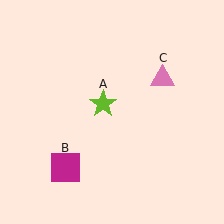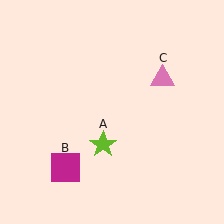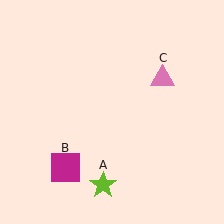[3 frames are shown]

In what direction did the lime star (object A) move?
The lime star (object A) moved down.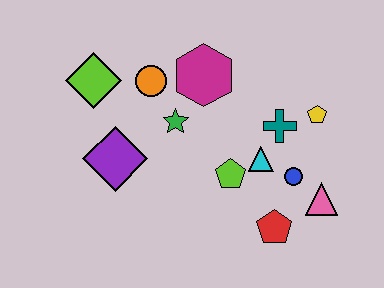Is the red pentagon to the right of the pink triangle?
No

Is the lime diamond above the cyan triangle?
Yes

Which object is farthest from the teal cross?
The lime diamond is farthest from the teal cross.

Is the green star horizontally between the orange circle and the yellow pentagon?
Yes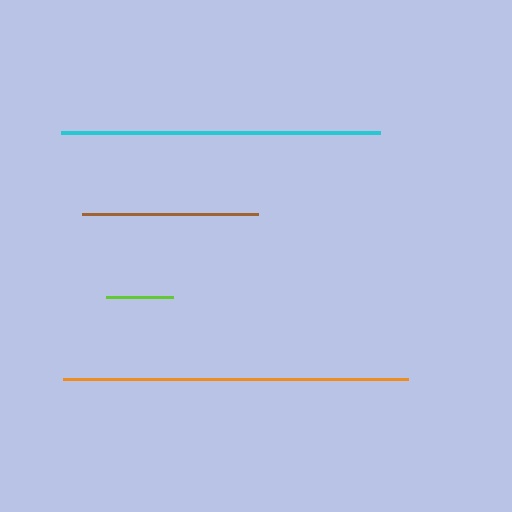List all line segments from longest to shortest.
From longest to shortest: orange, cyan, brown, lime.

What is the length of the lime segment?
The lime segment is approximately 67 pixels long.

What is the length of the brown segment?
The brown segment is approximately 176 pixels long.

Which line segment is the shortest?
The lime line is the shortest at approximately 67 pixels.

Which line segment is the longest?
The orange line is the longest at approximately 345 pixels.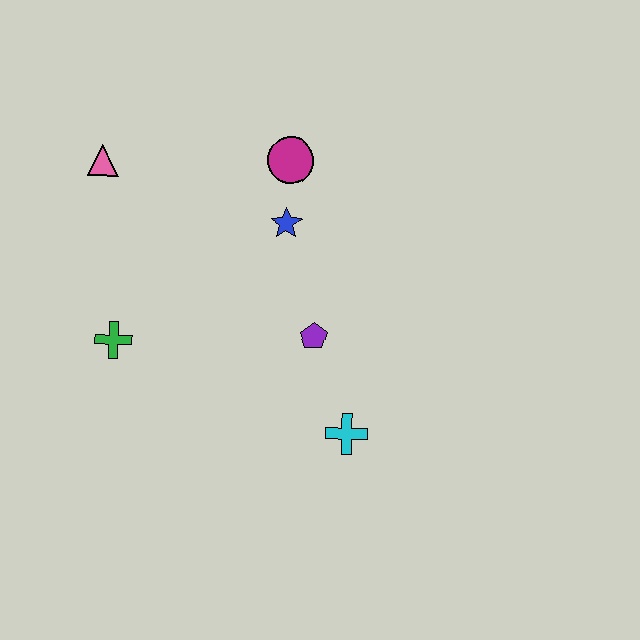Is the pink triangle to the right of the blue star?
No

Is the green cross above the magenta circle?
No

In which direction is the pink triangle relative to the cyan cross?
The pink triangle is above the cyan cross.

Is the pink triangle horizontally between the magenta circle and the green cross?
No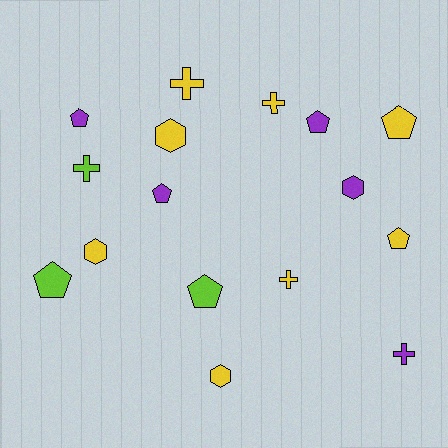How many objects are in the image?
There are 16 objects.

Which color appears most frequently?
Yellow, with 8 objects.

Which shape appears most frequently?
Pentagon, with 7 objects.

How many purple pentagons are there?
There are 3 purple pentagons.